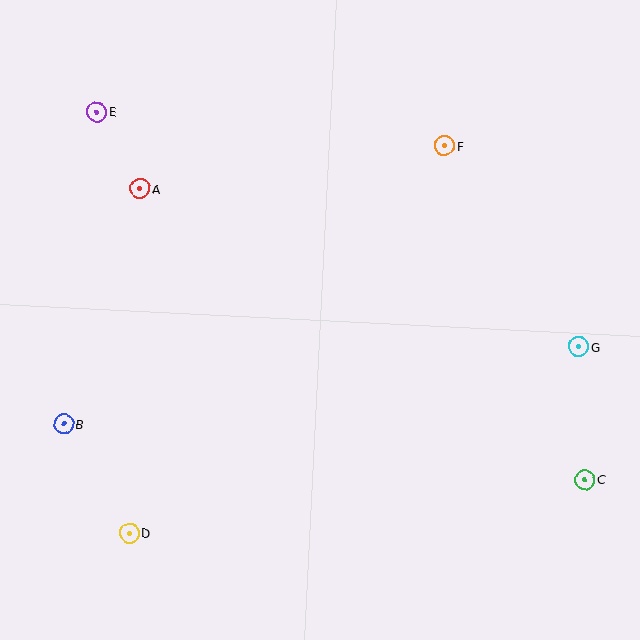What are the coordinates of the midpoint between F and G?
The midpoint between F and G is at (512, 246).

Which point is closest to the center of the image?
Point F at (445, 146) is closest to the center.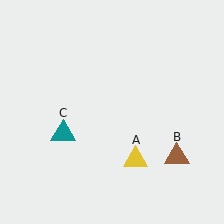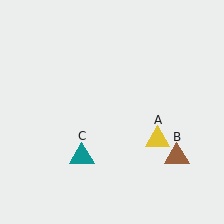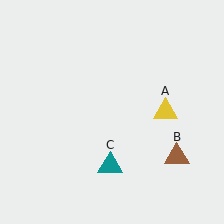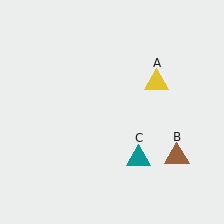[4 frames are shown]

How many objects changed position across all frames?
2 objects changed position: yellow triangle (object A), teal triangle (object C).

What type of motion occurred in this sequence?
The yellow triangle (object A), teal triangle (object C) rotated counterclockwise around the center of the scene.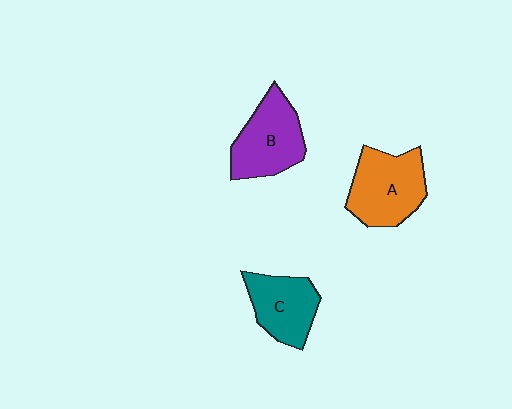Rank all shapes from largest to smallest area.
From largest to smallest: A (orange), B (purple), C (teal).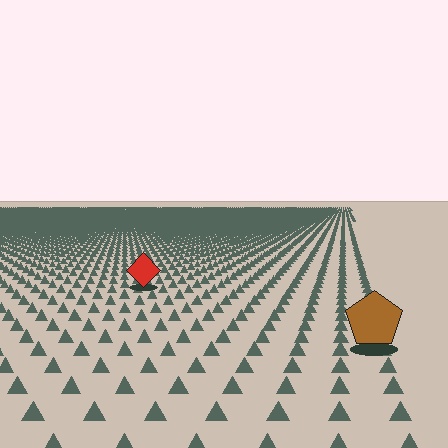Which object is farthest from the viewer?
The red diamond is farthest from the viewer. It appears smaller and the ground texture around it is denser.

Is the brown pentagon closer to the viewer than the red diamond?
Yes. The brown pentagon is closer — you can tell from the texture gradient: the ground texture is coarser near it.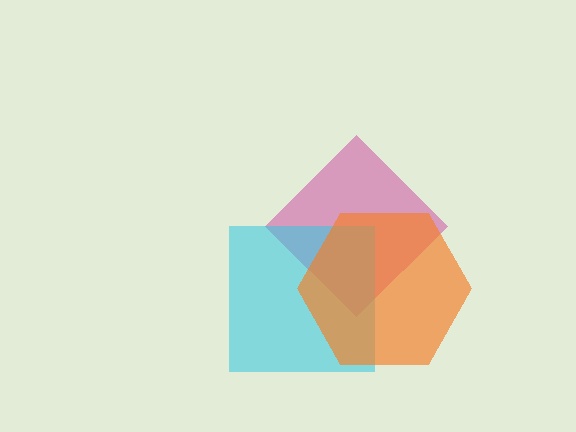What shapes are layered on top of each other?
The layered shapes are: a magenta diamond, a cyan square, an orange hexagon.